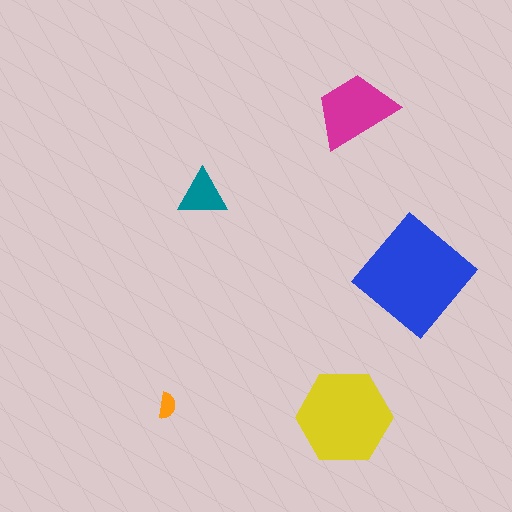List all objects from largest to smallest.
The blue diamond, the yellow hexagon, the magenta trapezoid, the teal triangle, the orange semicircle.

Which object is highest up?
The magenta trapezoid is topmost.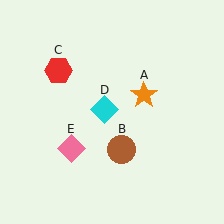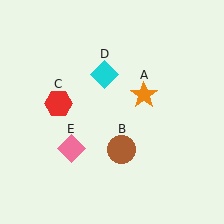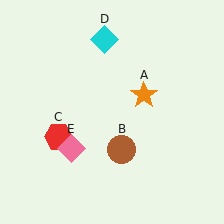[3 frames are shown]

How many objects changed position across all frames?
2 objects changed position: red hexagon (object C), cyan diamond (object D).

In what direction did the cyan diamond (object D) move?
The cyan diamond (object D) moved up.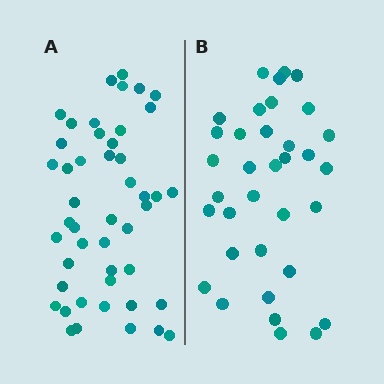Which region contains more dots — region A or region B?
Region A (the left region) has more dots.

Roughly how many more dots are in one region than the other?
Region A has roughly 12 or so more dots than region B.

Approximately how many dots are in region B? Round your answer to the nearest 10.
About 40 dots. (The exact count is 35, which rounds to 40.)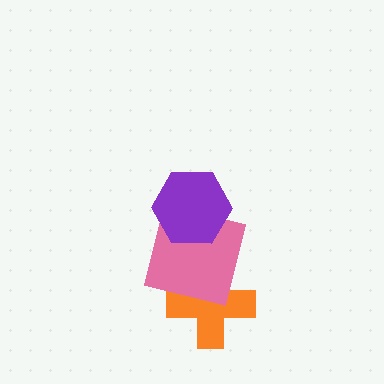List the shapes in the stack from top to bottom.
From top to bottom: the purple hexagon, the pink square, the orange cross.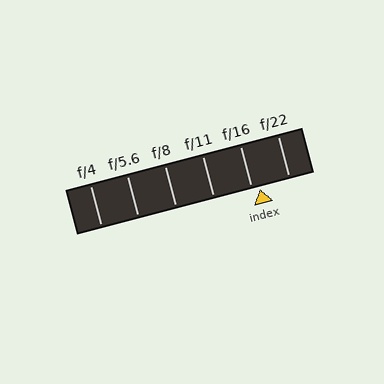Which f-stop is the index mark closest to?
The index mark is closest to f/16.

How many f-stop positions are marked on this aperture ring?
There are 6 f-stop positions marked.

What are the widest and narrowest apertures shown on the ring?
The widest aperture shown is f/4 and the narrowest is f/22.